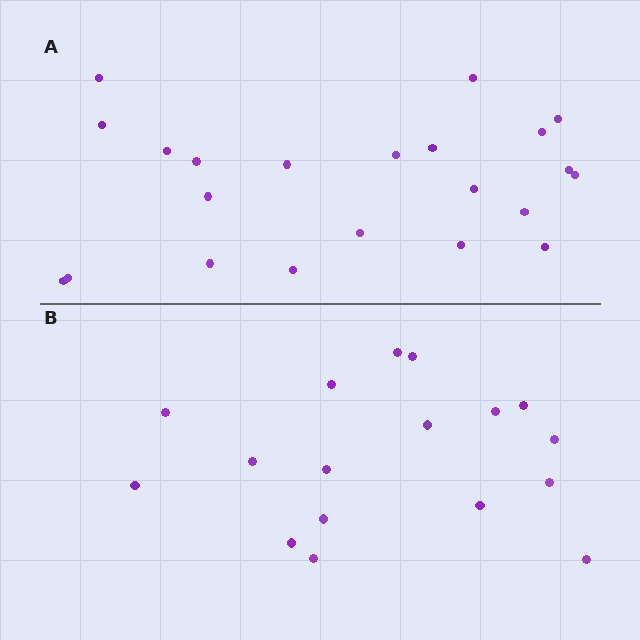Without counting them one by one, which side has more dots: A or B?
Region A (the top region) has more dots.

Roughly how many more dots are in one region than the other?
Region A has about 5 more dots than region B.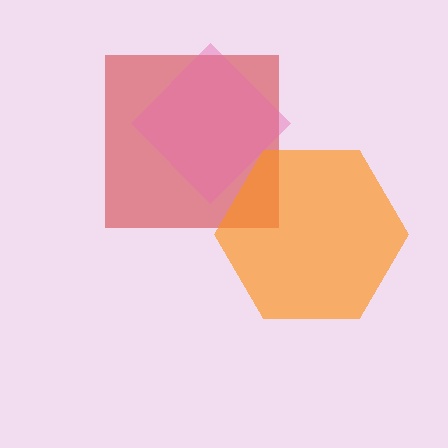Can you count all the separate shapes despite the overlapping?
Yes, there are 3 separate shapes.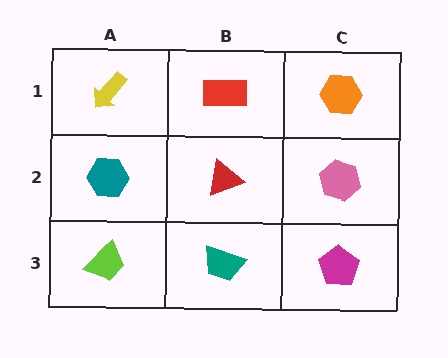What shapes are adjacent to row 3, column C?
A pink hexagon (row 2, column C), a teal trapezoid (row 3, column B).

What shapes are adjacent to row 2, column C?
An orange hexagon (row 1, column C), a magenta pentagon (row 3, column C), a red triangle (row 2, column B).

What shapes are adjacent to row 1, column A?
A teal hexagon (row 2, column A), a red rectangle (row 1, column B).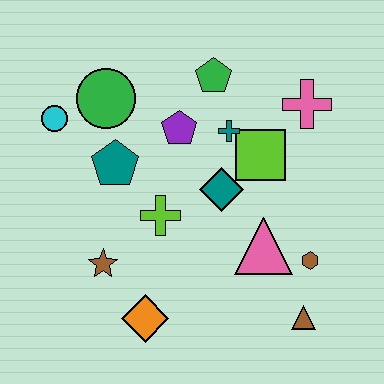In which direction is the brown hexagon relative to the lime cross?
The brown hexagon is to the right of the lime cross.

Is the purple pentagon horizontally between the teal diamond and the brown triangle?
No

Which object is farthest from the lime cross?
The pink cross is farthest from the lime cross.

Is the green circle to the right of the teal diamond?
No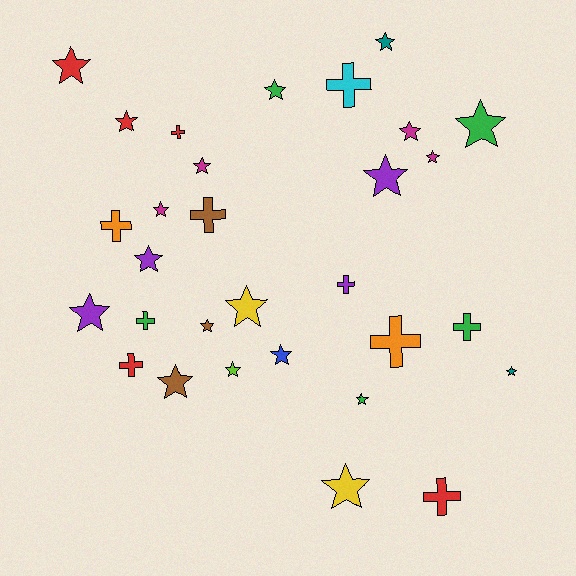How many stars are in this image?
There are 20 stars.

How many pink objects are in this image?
There are no pink objects.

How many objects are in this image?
There are 30 objects.